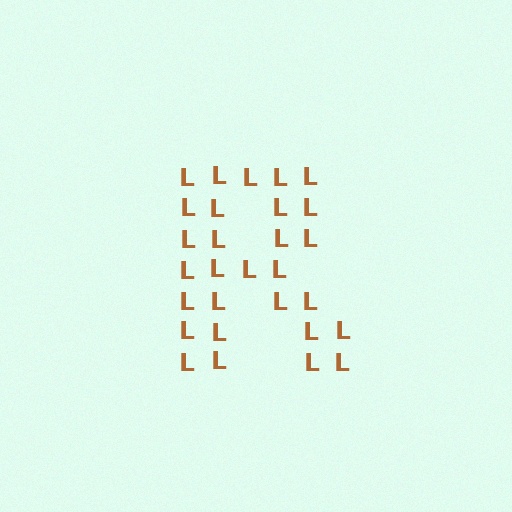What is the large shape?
The large shape is the letter R.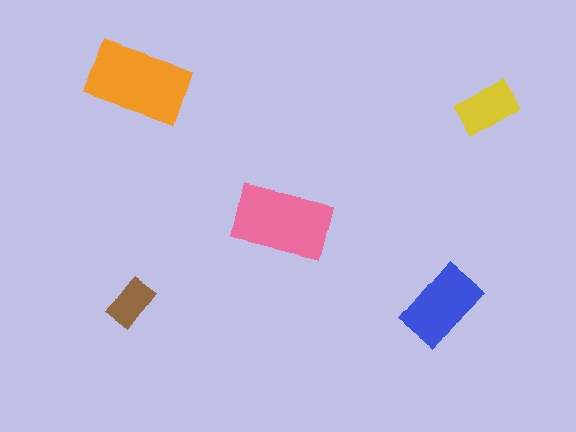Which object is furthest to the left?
The orange rectangle is leftmost.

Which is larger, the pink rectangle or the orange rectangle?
The orange one.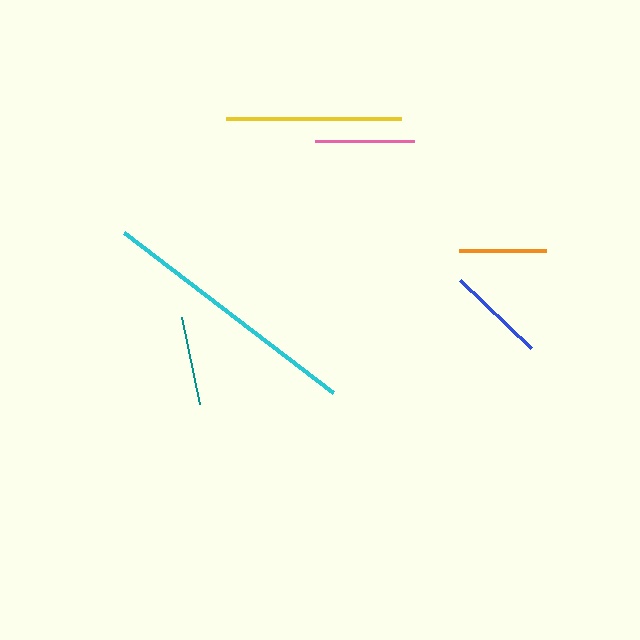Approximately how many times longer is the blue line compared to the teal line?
The blue line is approximately 1.1 times the length of the teal line.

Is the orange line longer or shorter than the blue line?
The blue line is longer than the orange line.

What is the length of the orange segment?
The orange segment is approximately 87 pixels long.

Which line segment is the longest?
The cyan line is the longest at approximately 263 pixels.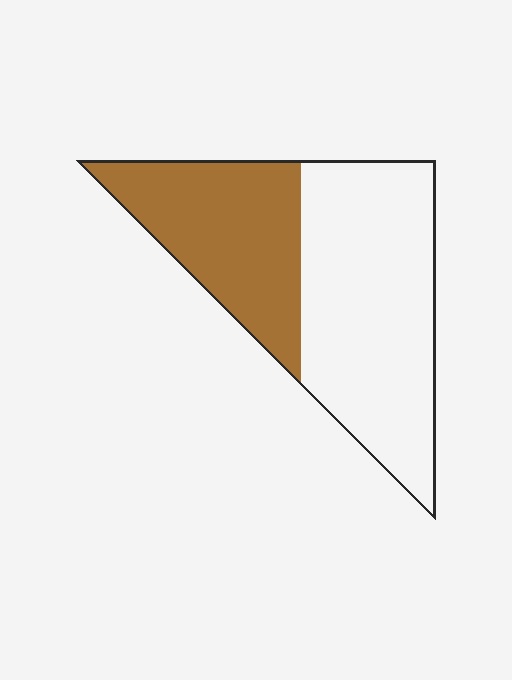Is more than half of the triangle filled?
No.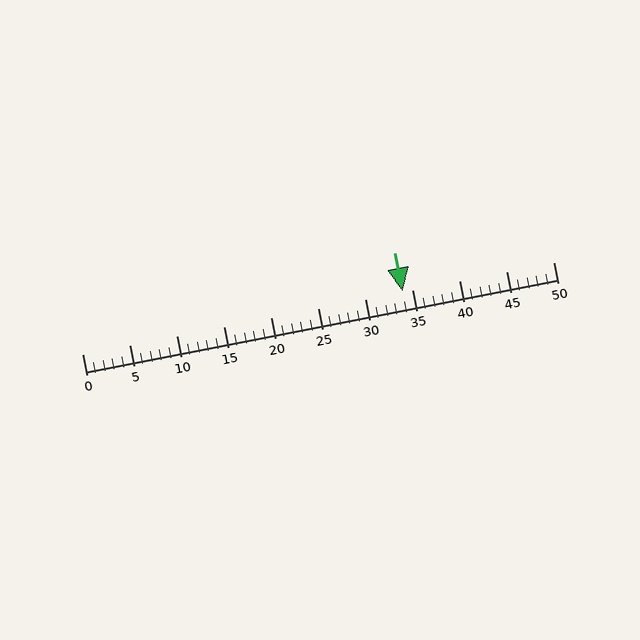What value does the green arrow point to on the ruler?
The green arrow points to approximately 34.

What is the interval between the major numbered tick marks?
The major tick marks are spaced 5 units apart.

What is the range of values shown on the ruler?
The ruler shows values from 0 to 50.